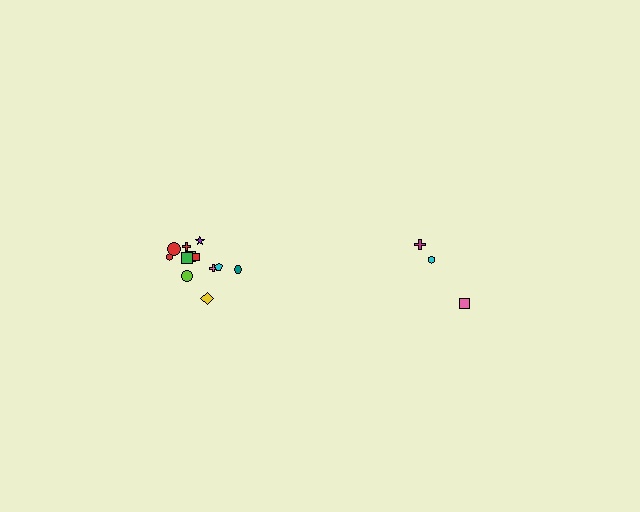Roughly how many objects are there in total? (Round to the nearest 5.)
Roughly 15 objects in total.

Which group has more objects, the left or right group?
The left group.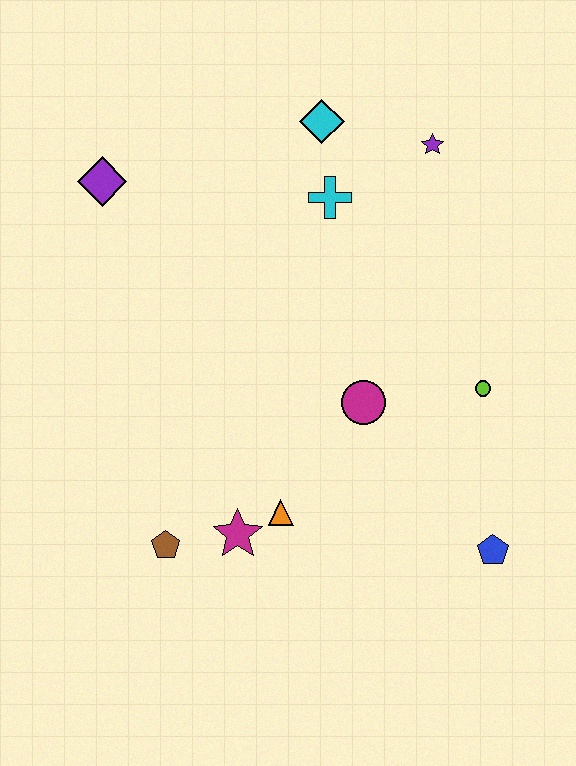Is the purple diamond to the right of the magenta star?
No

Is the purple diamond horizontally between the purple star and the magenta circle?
No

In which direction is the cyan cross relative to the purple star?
The cyan cross is to the left of the purple star.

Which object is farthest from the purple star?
The brown pentagon is farthest from the purple star.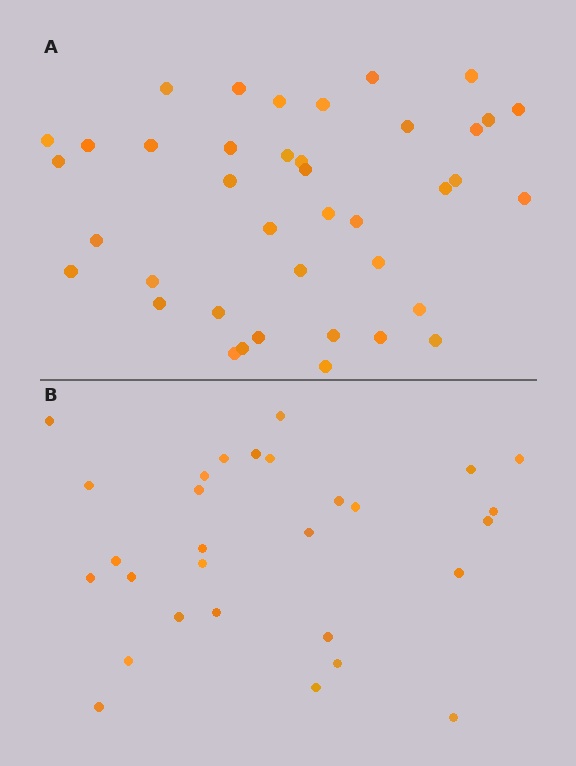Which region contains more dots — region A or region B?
Region A (the top region) has more dots.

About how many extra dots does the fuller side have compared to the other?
Region A has roughly 12 or so more dots than region B.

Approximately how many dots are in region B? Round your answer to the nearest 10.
About 30 dots. (The exact count is 29, which rounds to 30.)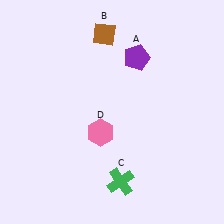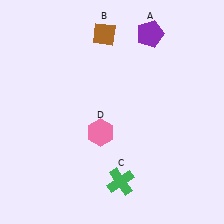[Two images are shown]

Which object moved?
The purple pentagon (A) moved up.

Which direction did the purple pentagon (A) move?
The purple pentagon (A) moved up.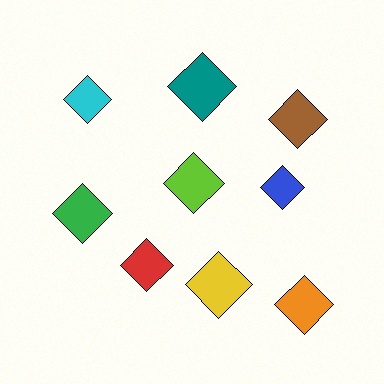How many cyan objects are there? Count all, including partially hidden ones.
There is 1 cyan object.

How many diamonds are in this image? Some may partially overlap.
There are 9 diamonds.